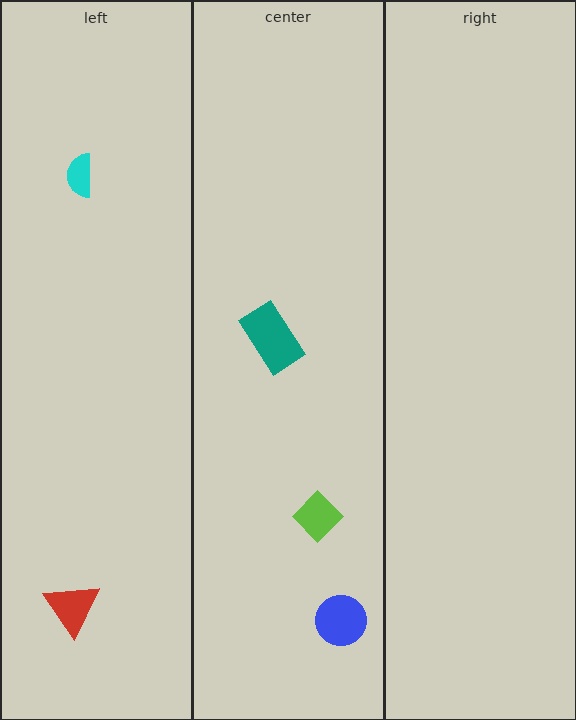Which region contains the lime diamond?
The center region.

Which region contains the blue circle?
The center region.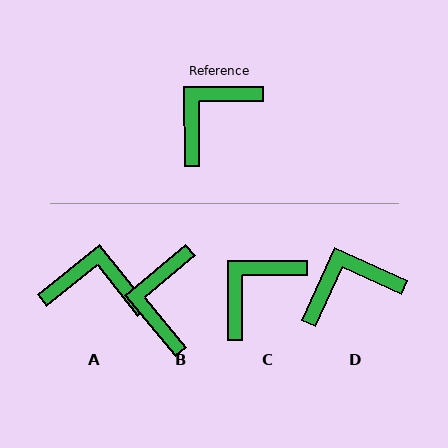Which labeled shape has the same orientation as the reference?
C.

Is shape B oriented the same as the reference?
No, it is off by about 39 degrees.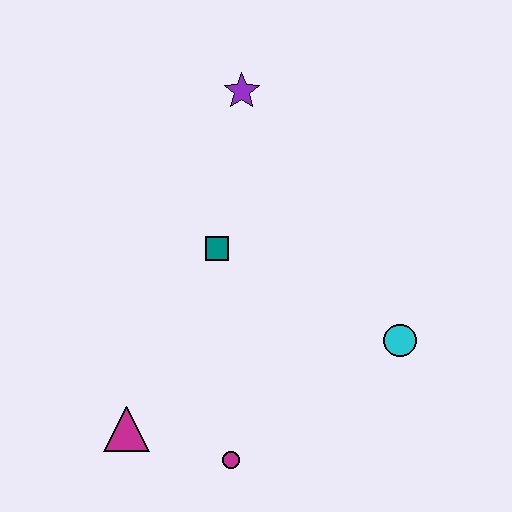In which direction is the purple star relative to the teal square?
The purple star is above the teal square.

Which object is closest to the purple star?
The teal square is closest to the purple star.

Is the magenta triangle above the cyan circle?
No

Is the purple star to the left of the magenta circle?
No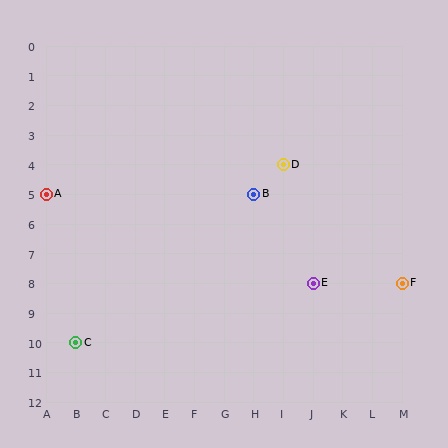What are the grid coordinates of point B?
Point B is at grid coordinates (H, 5).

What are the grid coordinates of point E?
Point E is at grid coordinates (J, 8).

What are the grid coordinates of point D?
Point D is at grid coordinates (I, 4).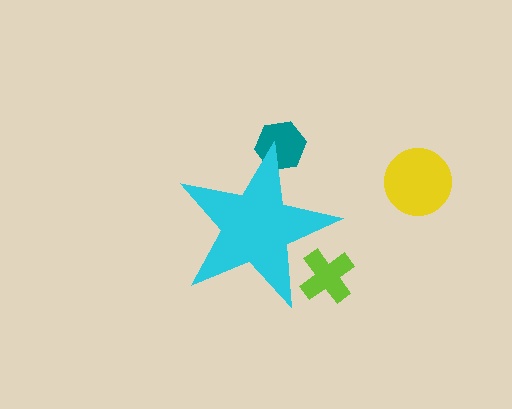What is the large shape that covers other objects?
A cyan star.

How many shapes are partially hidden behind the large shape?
2 shapes are partially hidden.